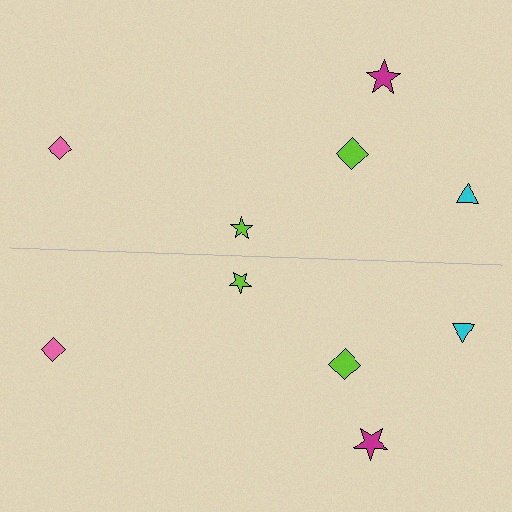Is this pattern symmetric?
Yes, this pattern has bilateral (reflection) symmetry.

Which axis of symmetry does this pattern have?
The pattern has a horizontal axis of symmetry running through the center of the image.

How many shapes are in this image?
There are 10 shapes in this image.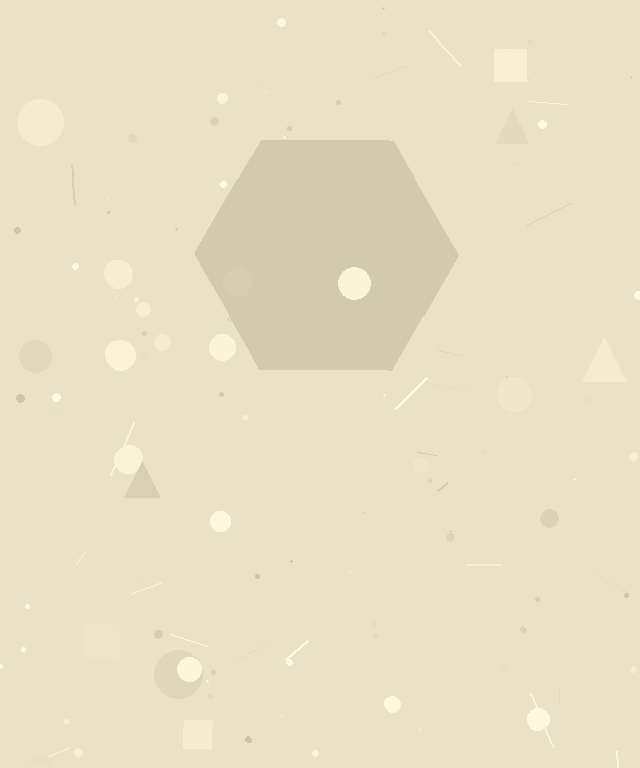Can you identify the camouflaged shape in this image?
The camouflaged shape is a hexagon.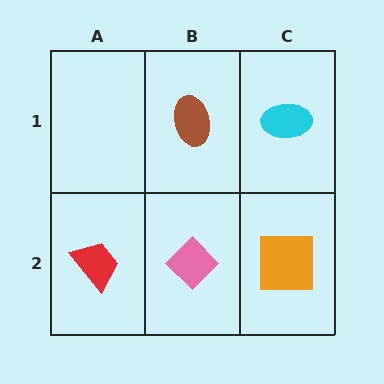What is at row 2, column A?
A red trapezoid.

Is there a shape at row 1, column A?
No, that cell is empty.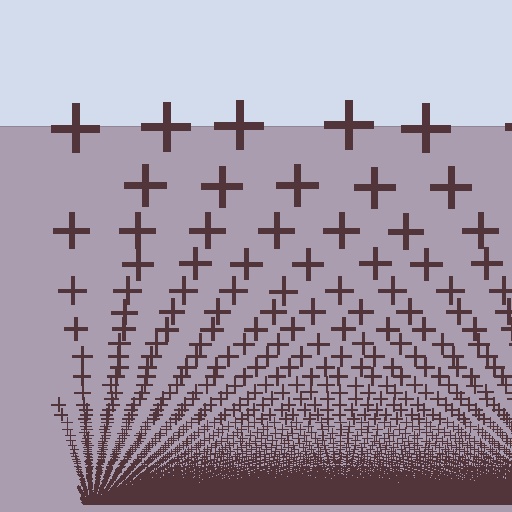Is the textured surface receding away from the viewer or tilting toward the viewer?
The surface appears to tilt toward the viewer. Texture elements get larger and sparser toward the top.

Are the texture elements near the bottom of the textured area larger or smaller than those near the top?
Smaller. The gradient is inverted — elements near the bottom are smaller and denser.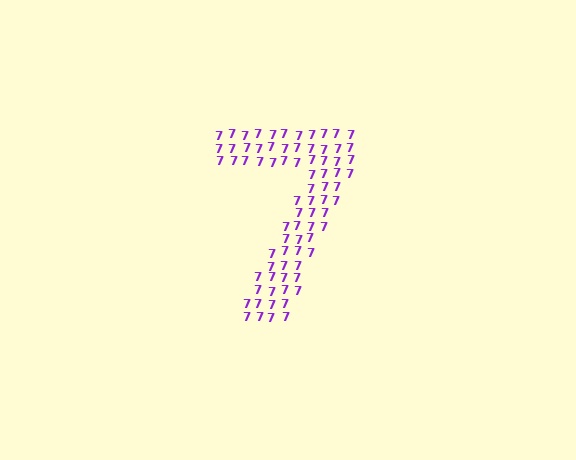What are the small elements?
The small elements are digit 7's.